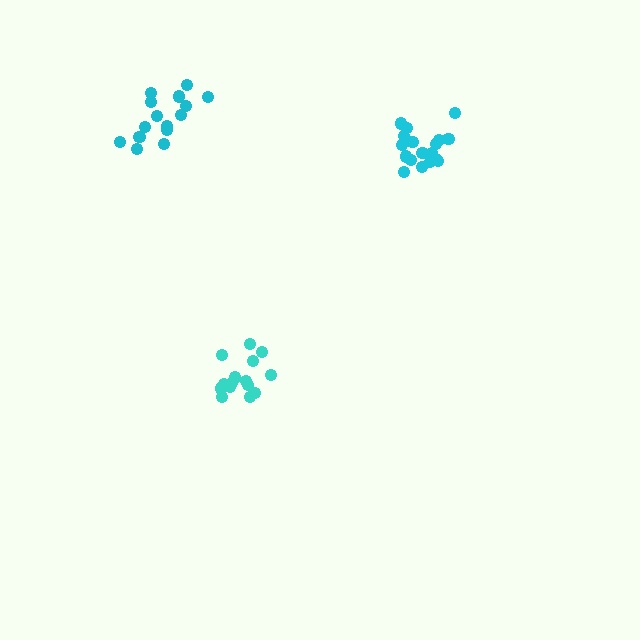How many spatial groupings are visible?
There are 3 spatial groupings.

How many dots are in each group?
Group 1: 15 dots, Group 2: 19 dots, Group 3: 15 dots (49 total).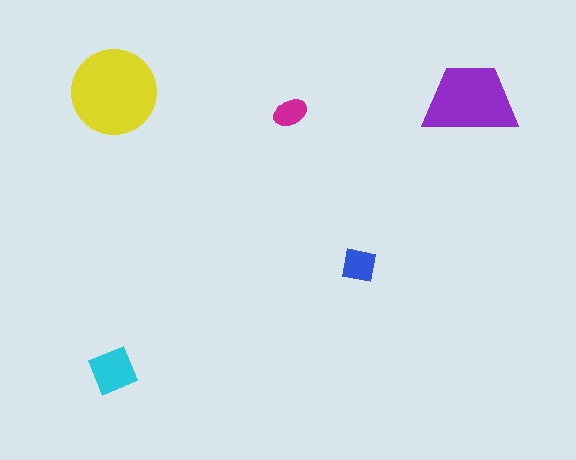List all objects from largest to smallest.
The yellow circle, the purple trapezoid, the cyan square, the blue square, the magenta ellipse.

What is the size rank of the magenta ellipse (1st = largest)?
5th.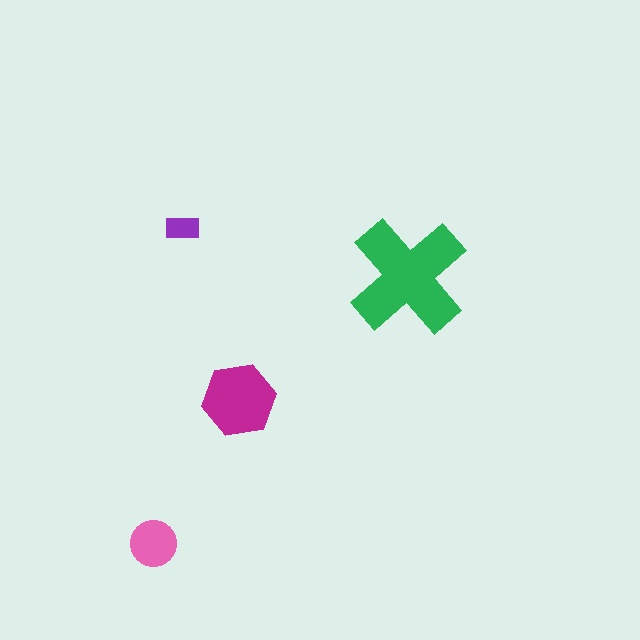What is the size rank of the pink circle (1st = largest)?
3rd.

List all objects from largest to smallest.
The green cross, the magenta hexagon, the pink circle, the purple rectangle.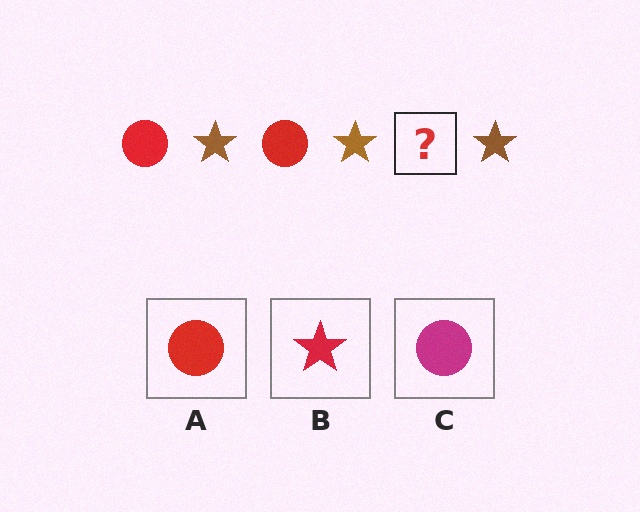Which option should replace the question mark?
Option A.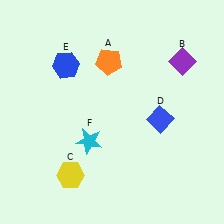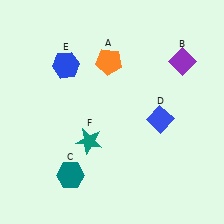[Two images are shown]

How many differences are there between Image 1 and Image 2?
There are 2 differences between the two images.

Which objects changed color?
C changed from yellow to teal. F changed from cyan to teal.